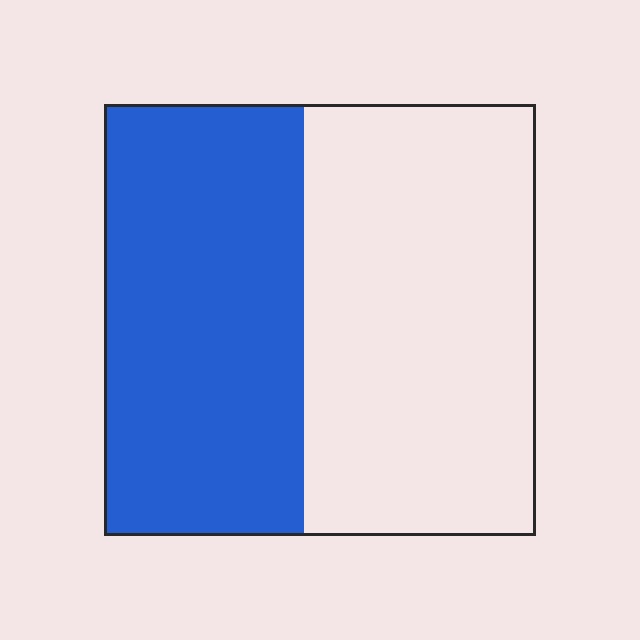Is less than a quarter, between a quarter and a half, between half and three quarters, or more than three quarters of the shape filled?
Between a quarter and a half.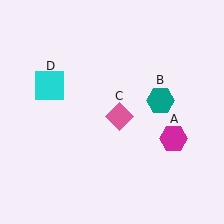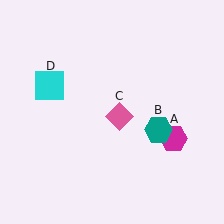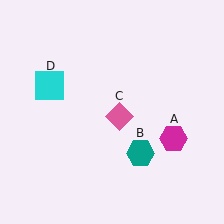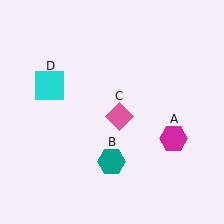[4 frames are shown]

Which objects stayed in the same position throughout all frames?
Magenta hexagon (object A) and pink diamond (object C) and cyan square (object D) remained stationary.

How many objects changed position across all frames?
1 object changed position: teal hexagon (object B).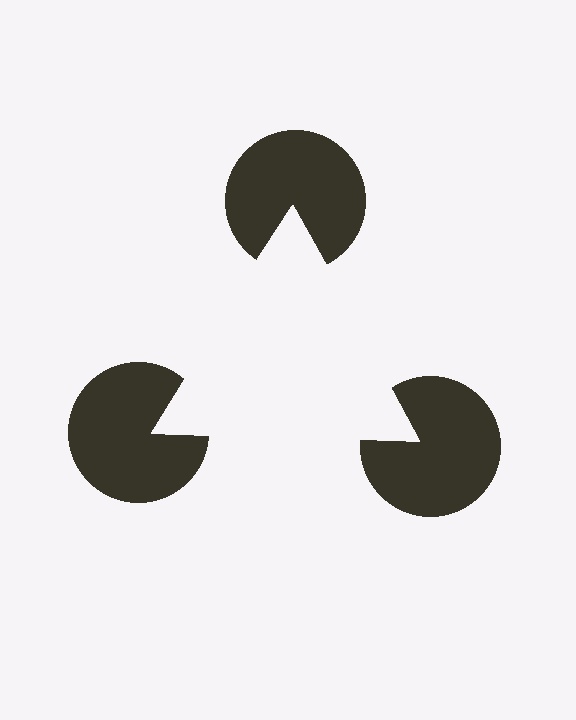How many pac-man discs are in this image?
There are 3 — one at each vertex of the illusory triangle.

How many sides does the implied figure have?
3 sides.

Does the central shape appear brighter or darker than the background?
It typically appears slightly brighter than the background, even though no actual brightness change is drawn.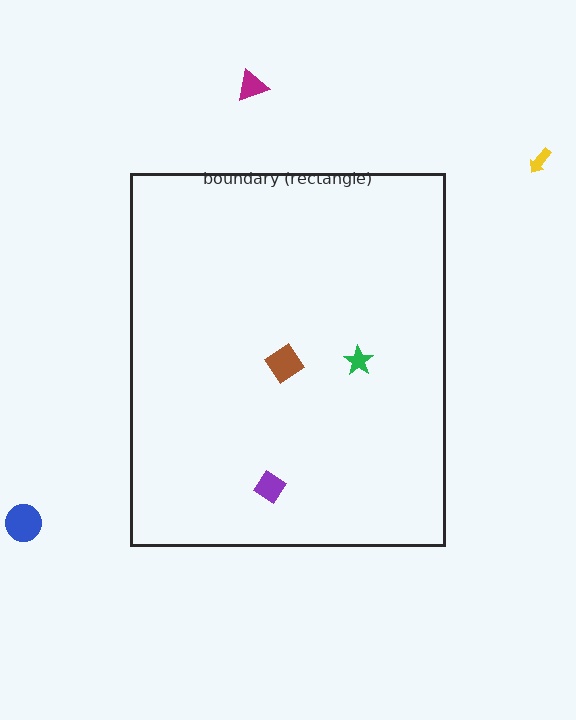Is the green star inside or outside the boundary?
Inside.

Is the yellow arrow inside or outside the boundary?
Outside.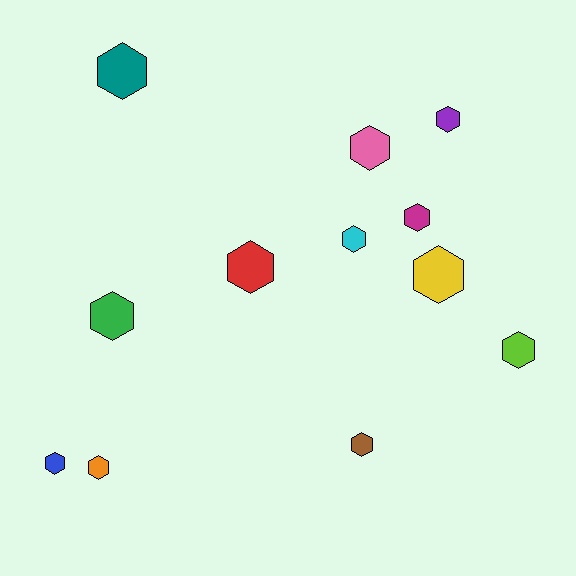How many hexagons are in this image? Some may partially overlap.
There are 12 hexagons.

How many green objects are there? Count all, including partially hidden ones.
There is 1 green object.